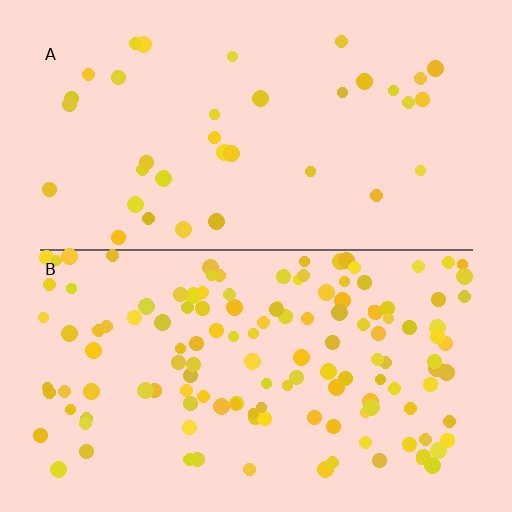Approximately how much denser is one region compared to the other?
Approximately 3.7× — region B over region A.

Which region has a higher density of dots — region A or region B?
B (the bottom).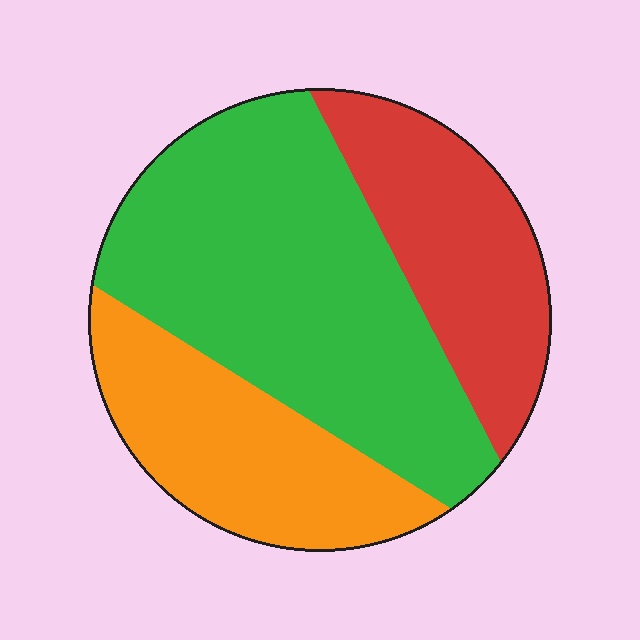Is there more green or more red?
Green.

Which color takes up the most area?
Green, at roughly 50%.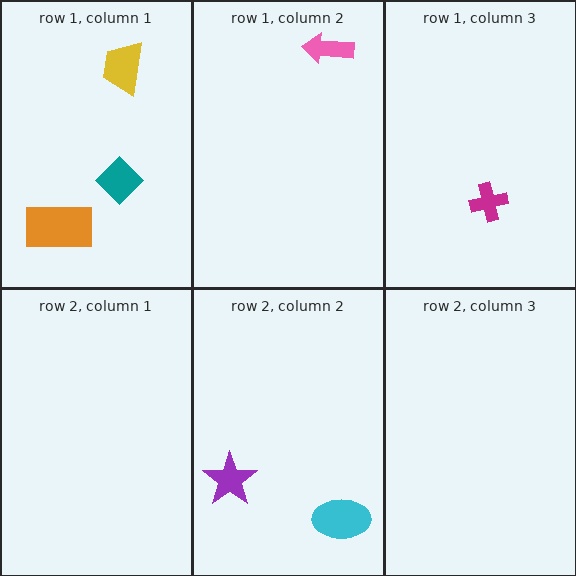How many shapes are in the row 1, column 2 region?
1.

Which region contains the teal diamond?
The row 1, column 1 region.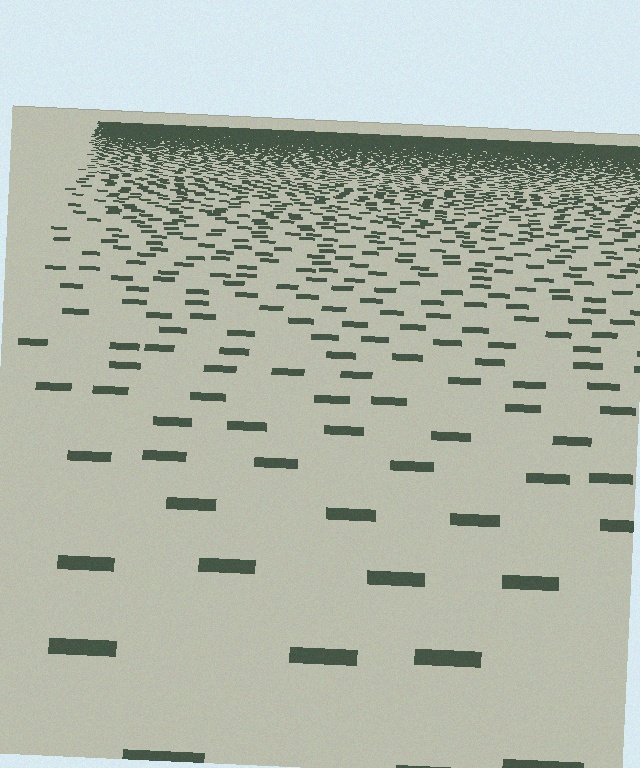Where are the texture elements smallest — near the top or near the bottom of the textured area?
Near the top.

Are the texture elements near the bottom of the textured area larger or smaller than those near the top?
Larger. Near the bottom, elements are closer to the viewer and appear at a bigger on-screen size.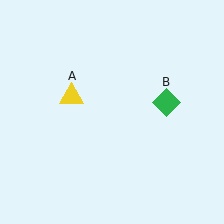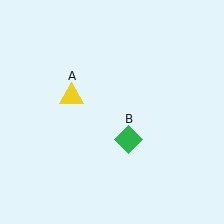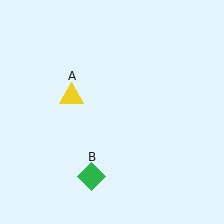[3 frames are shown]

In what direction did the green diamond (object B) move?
The green diamond (object B) moved down and to the left.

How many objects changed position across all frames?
1 object changed position: green diamond (object B).